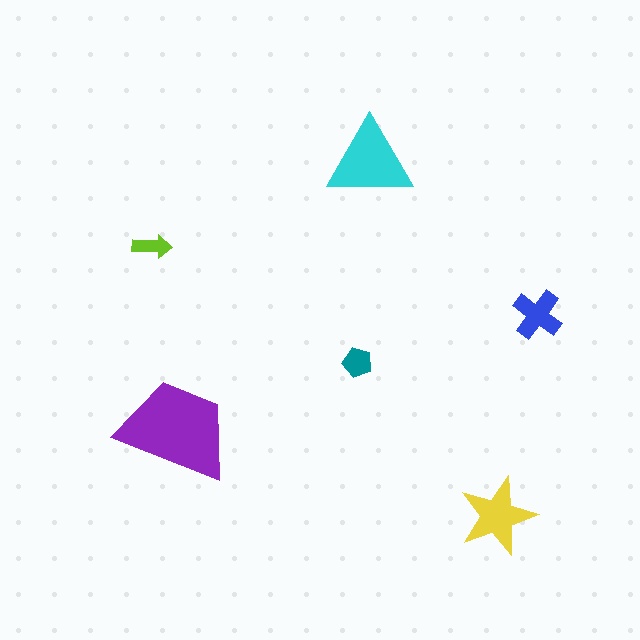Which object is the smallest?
The lime arrow.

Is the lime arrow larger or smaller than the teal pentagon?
Smaller.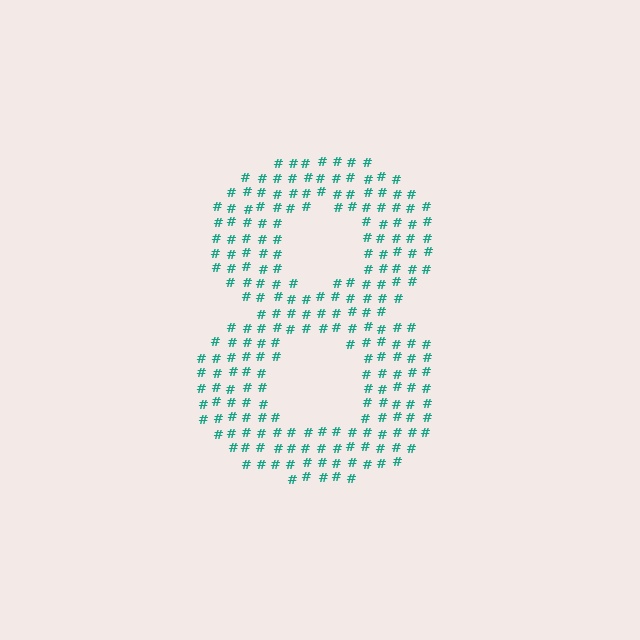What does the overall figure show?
The overall figure shows the digit 8.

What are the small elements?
The small elements are hash symbols.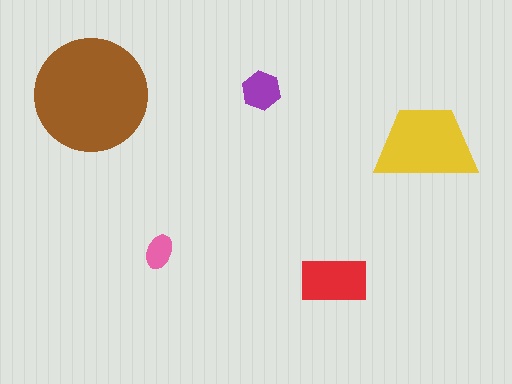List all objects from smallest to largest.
The pink ellipse, the purple hexagon, the red rectangle, the yellow trapezoid, the brown circle.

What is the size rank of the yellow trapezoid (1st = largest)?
2nd.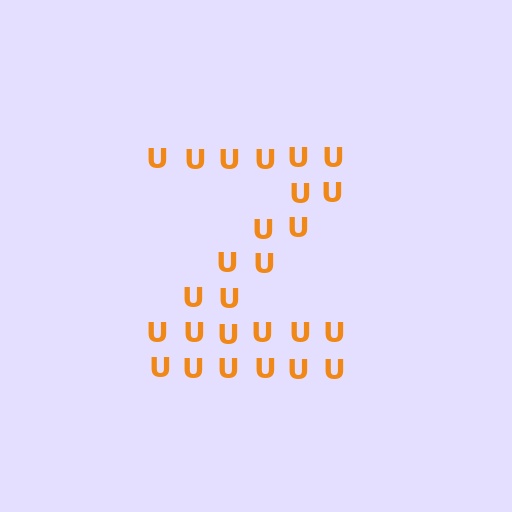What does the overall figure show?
The overall figure shows the letter Z.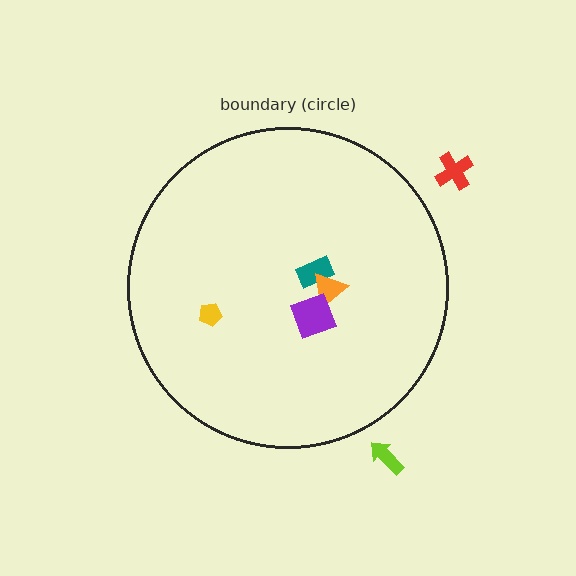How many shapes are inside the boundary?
4 inside, 2 outside.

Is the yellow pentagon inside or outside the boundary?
Inside.